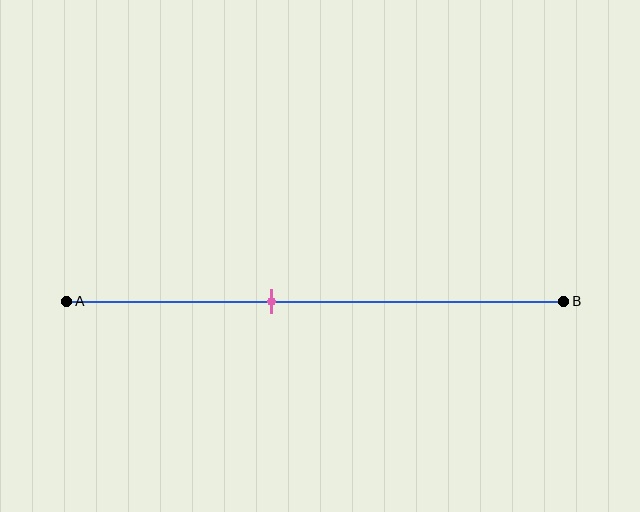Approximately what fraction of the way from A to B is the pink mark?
The pink mark is approximately 40% of the way from A to B.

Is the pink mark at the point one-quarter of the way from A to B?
No, the mark is at about 40% from A, not at the 25% one-quarter point.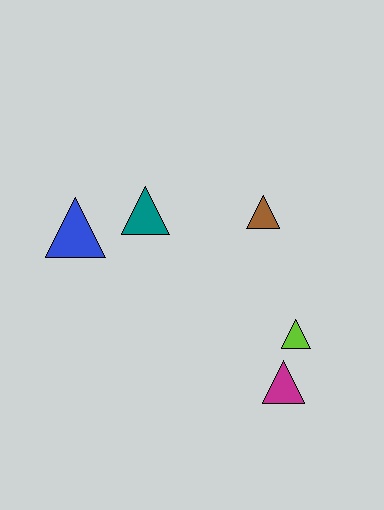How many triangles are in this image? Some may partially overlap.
There are 5 triangles.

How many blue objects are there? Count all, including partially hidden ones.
There is 1 blue object.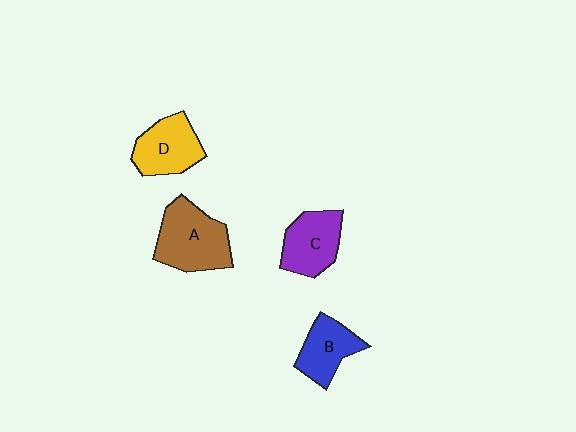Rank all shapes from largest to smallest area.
From largest to smallest: A (brown), D (yellow), C (purple), B (blue).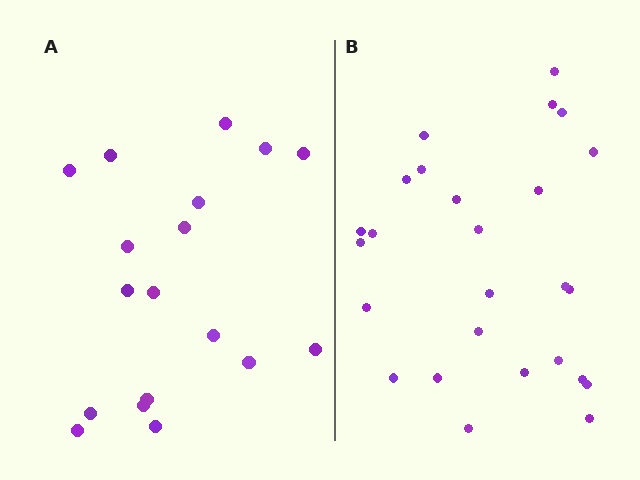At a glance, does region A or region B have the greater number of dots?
Region B (the right region) has more dots.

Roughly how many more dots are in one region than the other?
Region B has roughly 8 or so more dots than region A.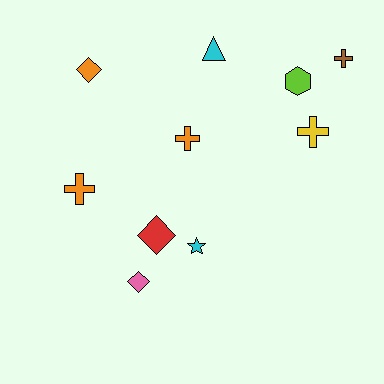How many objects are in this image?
There are 10 objects.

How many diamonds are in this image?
There are 3 diamonds.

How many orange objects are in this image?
There are 3 orange objects.